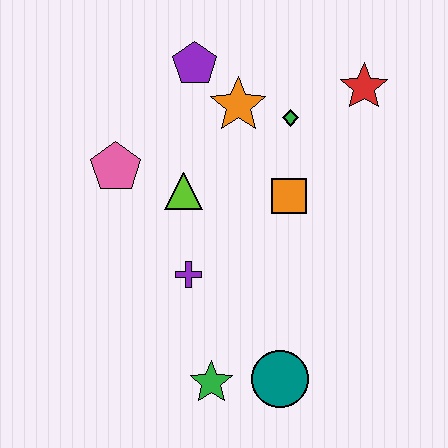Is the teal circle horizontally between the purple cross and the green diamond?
Yes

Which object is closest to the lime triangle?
The pink pentagon is closest to the lime triangle.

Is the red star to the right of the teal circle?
Yes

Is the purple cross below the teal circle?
No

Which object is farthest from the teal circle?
The purple pentagon is farthest from the teal circle.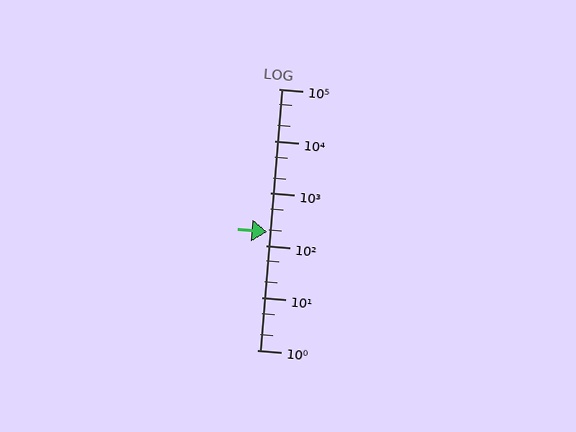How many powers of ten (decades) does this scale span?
The scale spans 5 decades, from 1 to 100000.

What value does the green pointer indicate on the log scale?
The pointer indicates approximately 180.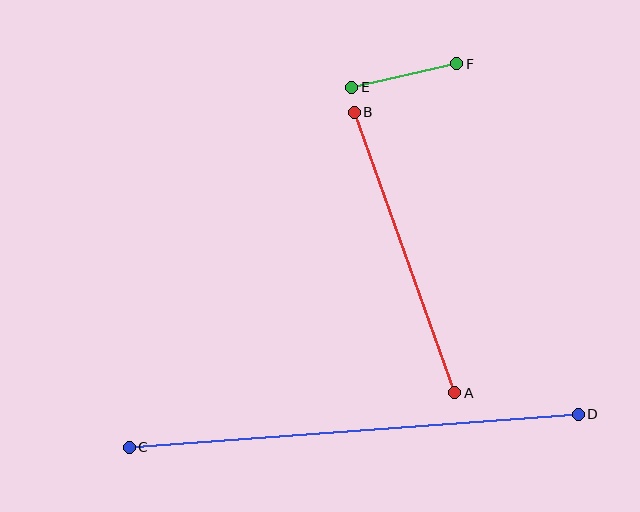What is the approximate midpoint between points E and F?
The midpoint is at approximately (404, 76) pixels.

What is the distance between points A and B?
The distance is approximately 298 pixels.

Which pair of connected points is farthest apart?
Points C and D are farthest apart.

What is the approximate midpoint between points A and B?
The midpoint is at approximately (405, 252) pixels.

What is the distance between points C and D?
The distance is approximately 450 pixels.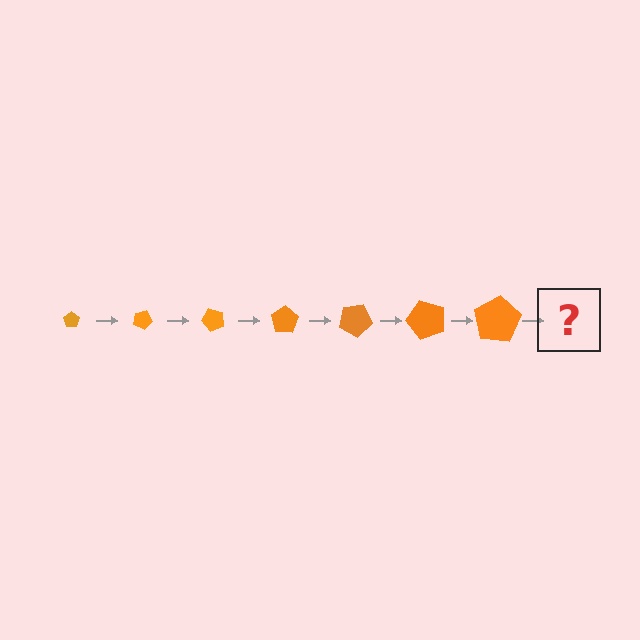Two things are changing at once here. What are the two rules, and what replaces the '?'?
The two rules are that the pentagon grows larger each step and it rotates 25 degrees each step. The '?' should be a pentagon, larger than the previous one and rotated 175 degrees from the start.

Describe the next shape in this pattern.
It should be a pentagon, larger than the previous one and rotated 175 degrees from the start.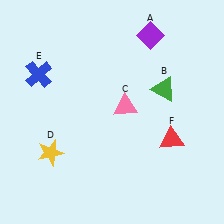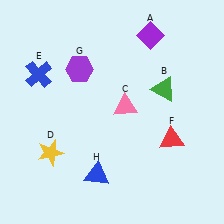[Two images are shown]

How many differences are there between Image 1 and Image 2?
There are 2 differences between the two images.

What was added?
A purple hexagon (G), a blue triangle (H) were added in Image 2.